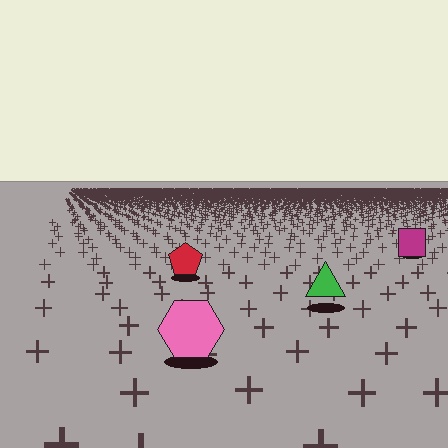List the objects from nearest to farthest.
From nearest to farthest: the pink hexagon, the green triangle, the red pentagon, the magenta square.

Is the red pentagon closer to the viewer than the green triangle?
No. The green triangle is closer — you can tell from the texture gradient: the ground texture is coarser near it.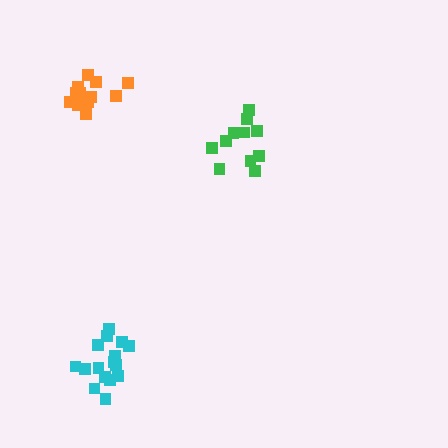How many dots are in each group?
Group 1: 11 dots, Group 2: 16 dots, Group 3: 12 dots (39 total).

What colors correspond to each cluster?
The clusters are colored: green, cyan, orange.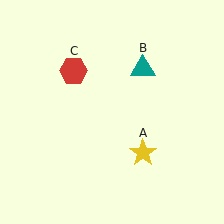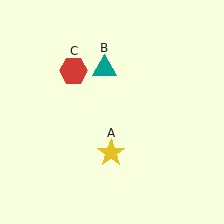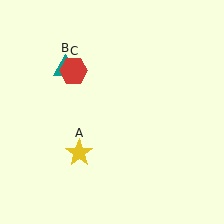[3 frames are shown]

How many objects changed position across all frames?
2 objects changed position: yellow star (object A), teal triangle (object B).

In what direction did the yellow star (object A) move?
The yellow star (object A) moved left.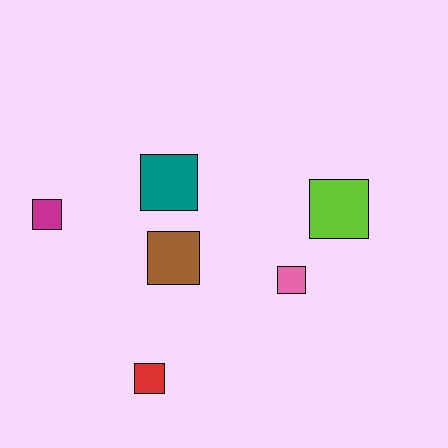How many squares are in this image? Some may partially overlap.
There are 6 squares.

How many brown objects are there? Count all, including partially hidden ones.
There is 1 brown object.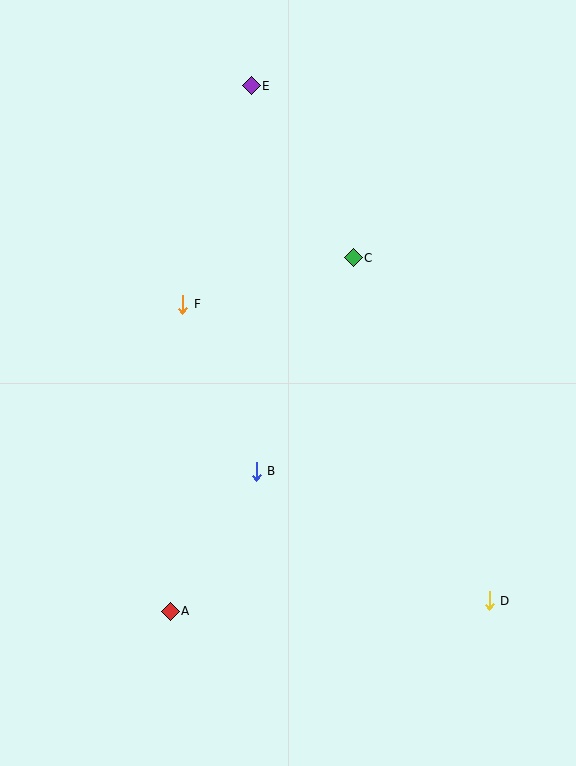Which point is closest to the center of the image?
Point B at (256, 471) is closest to the center.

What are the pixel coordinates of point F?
Point F is at (183, 304).